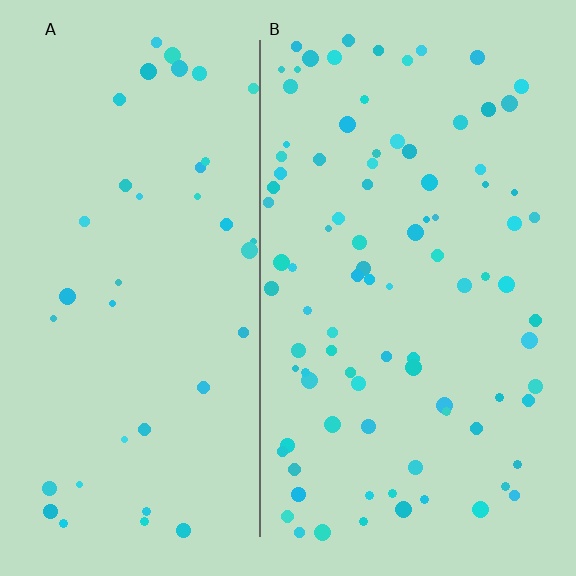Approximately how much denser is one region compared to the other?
Approximately 2.3× — region B over region A.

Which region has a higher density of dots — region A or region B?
B (the right).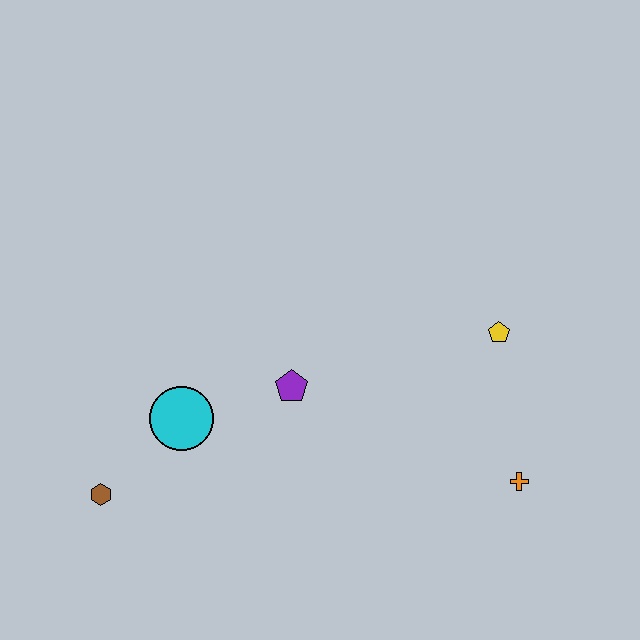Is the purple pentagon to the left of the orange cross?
Yes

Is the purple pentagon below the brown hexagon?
No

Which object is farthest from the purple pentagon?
The orange cross is farthest from the purple pentagon.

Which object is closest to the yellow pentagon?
The orange cross is closest to the yellow pentagon.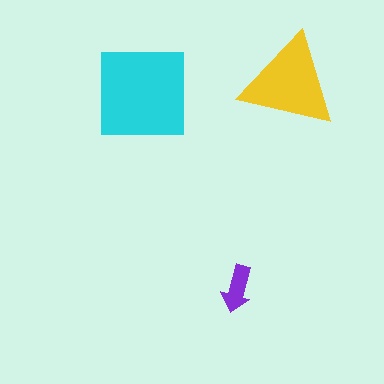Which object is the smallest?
The purple arrow.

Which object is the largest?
The cyan square.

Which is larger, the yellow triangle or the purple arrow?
The yellow triangle.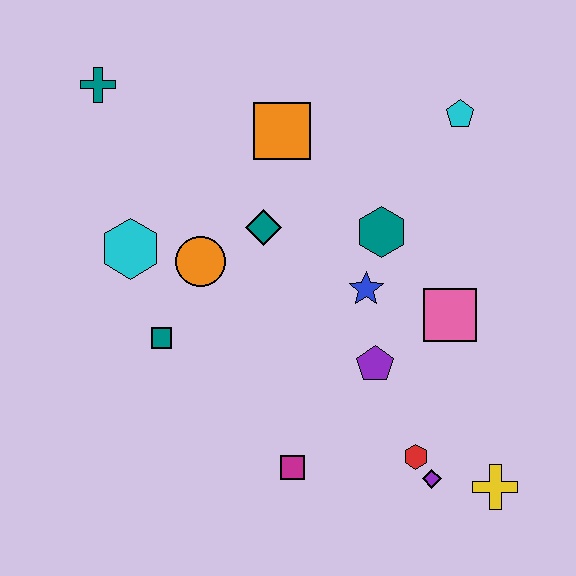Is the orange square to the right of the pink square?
No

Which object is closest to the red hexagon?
The purple diamond is closest to the red hexagon.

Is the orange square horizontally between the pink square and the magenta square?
No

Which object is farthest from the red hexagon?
The teal cross is farthest from the red hexagon.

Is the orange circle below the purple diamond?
No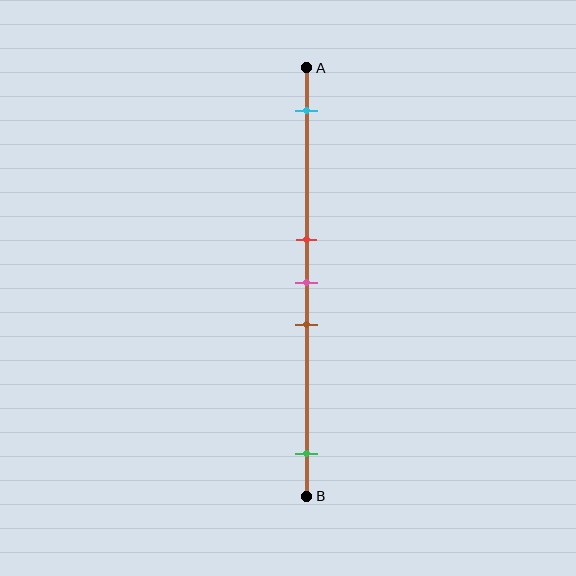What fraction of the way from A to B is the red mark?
The red mark is approximately 40% (0.4) of the way from A to B.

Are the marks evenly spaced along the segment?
No, the marks are not evenly spaced.